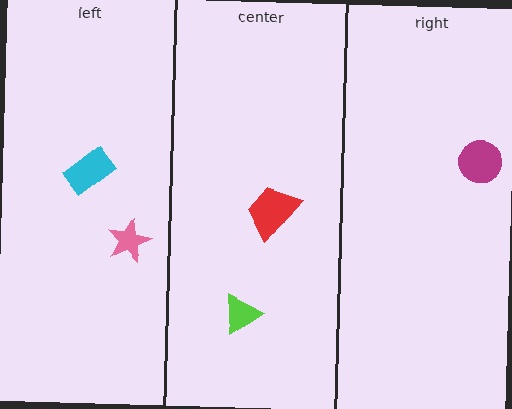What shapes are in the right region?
The magenta circle.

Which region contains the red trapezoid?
The center region.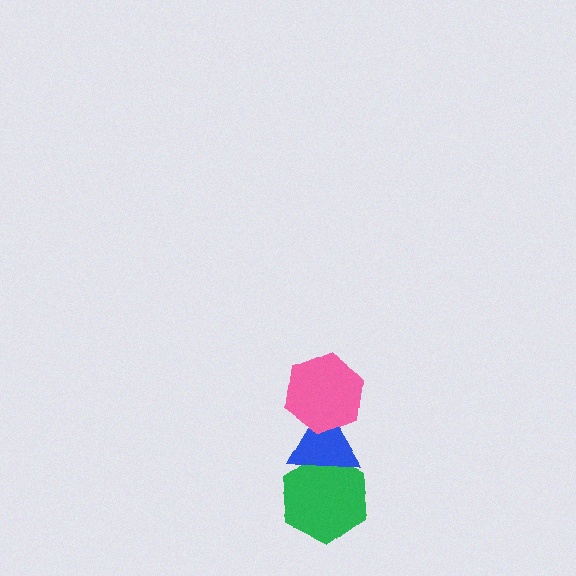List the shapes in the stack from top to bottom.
From top to bottom: the pink hexagon, the blue triangle, the green hexagon.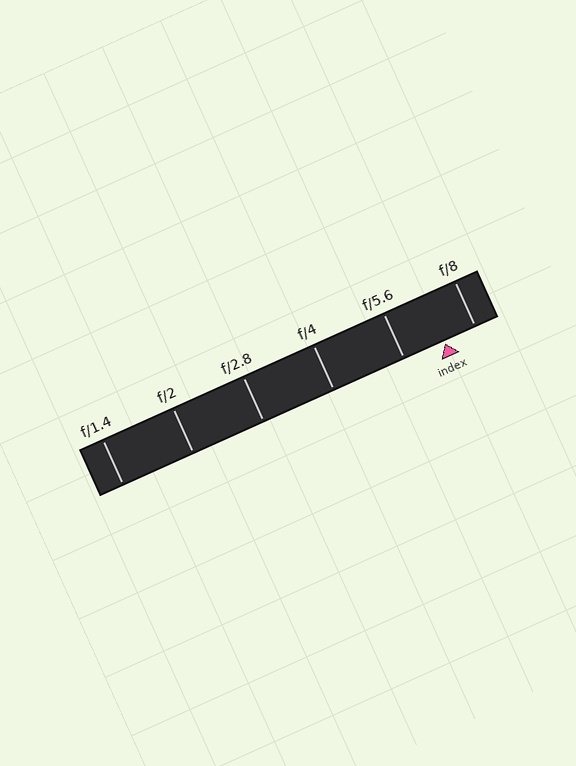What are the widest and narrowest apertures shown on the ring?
The widest aperture shown is f/1.4 and the narrowest is f/8.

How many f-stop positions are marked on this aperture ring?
There are 6 f-stop positions marked.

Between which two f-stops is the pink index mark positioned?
The index mark is between f/5.6 and f/8.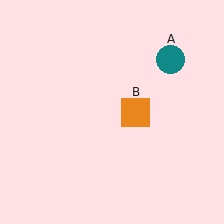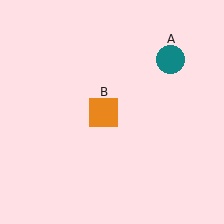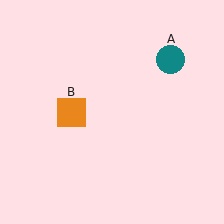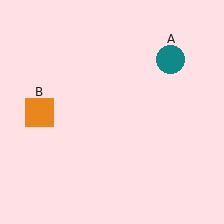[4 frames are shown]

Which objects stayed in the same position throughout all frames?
Teal circle (object A) remained stationary.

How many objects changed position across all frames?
1 object changed position: orange square (object B).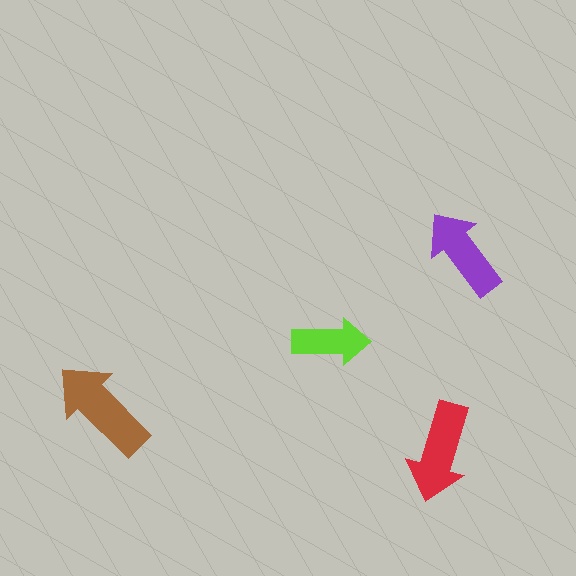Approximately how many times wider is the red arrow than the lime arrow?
About 1.5 times wider.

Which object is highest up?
The purple arrow is topmost.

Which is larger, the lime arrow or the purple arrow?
The purple one.